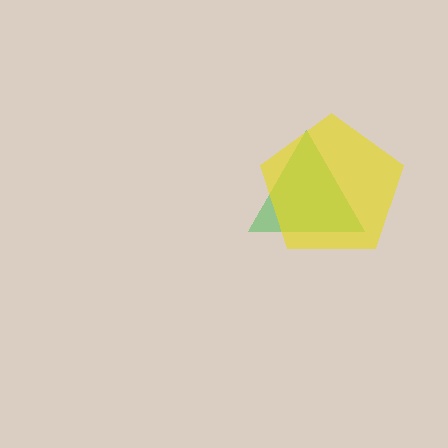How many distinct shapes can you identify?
There are 2 distinct shapes: a green triangle, a yellow pentagon.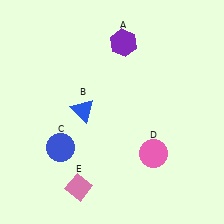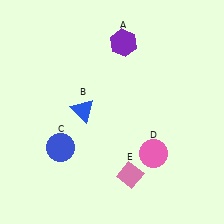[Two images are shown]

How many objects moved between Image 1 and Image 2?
1 object moved between the two images.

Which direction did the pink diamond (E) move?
The pink diamond (E) moved right.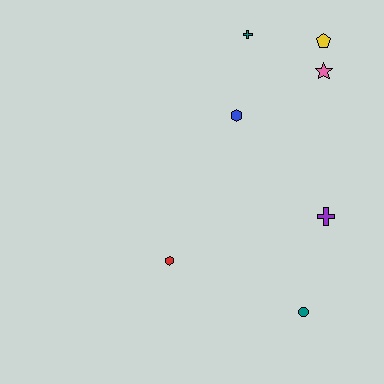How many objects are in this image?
There are 7 objects.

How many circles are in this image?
There is 1 circle.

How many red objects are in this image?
There is 1 red object.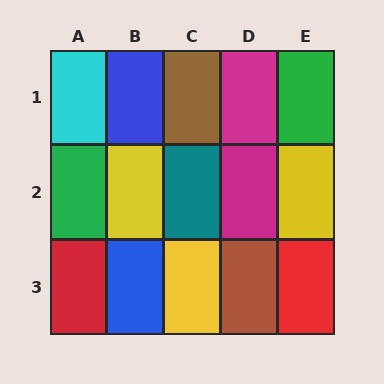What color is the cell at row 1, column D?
Magenta.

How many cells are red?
2 cells are red.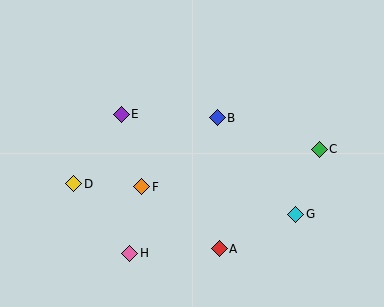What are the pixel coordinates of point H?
Point H is at (130, 253).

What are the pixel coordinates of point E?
Point E is at (121, 114).